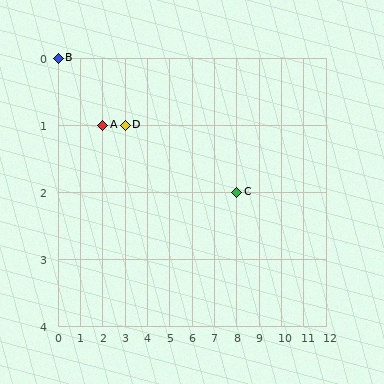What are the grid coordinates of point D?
Point D is at grid coordinates (3, 1).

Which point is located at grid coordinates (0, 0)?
Point B is at (0, 0).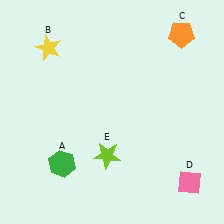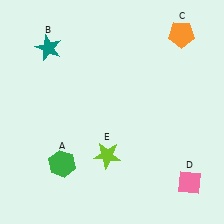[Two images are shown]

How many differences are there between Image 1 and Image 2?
There is 1 difference between the two images.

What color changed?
The star (B) changed from yellow in Image 1 to teal in Image 2.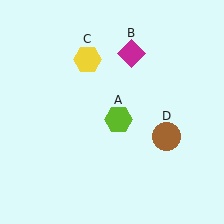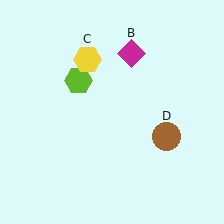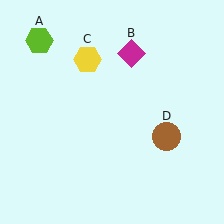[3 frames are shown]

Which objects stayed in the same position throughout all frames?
Magenta diamond (object B) and yellow hexagon (object C) and brown circle (object D) remained stationary.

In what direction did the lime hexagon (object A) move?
The lime hexagon (object A) moved up and to the left.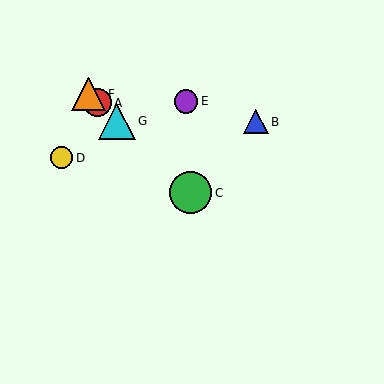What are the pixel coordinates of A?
Object A is at (97, 103).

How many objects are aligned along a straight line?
4 objects (A, C, F, G) are aligned along a straight line.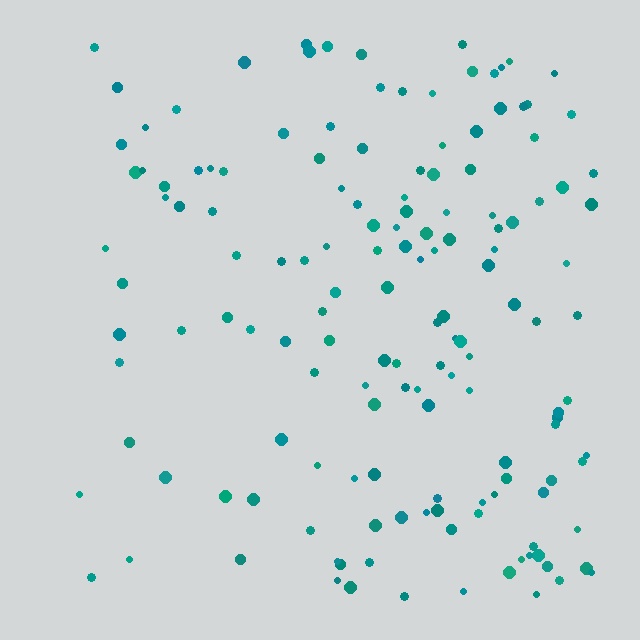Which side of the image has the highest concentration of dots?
The right.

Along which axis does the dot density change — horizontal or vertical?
Horizontal.